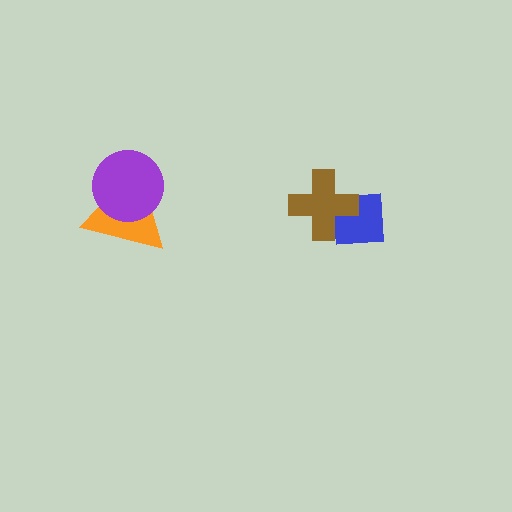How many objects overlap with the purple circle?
1 object overlaps with the purple circle.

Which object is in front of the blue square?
The brown cross is in front of the blue square.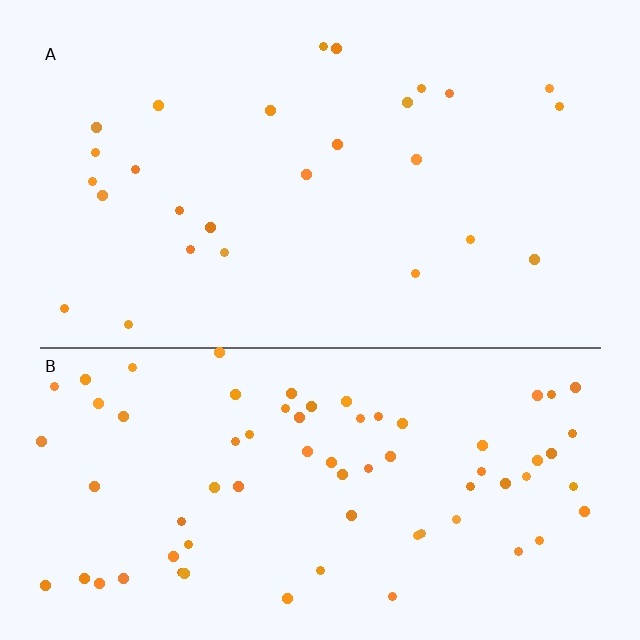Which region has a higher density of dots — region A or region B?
B (the bottom).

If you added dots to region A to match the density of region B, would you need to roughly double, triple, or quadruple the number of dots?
Approximately triple.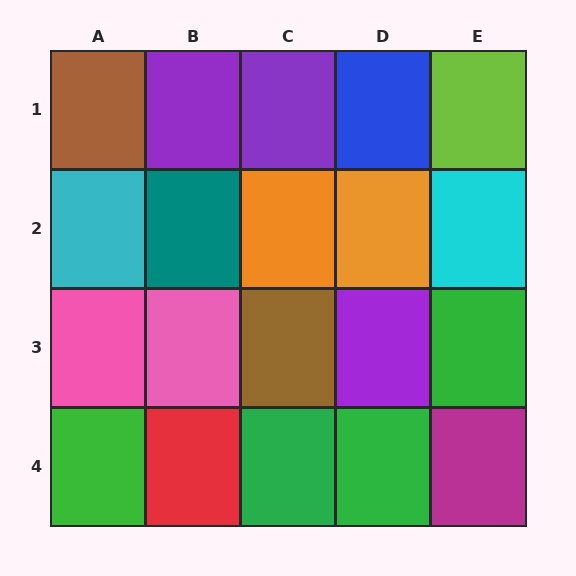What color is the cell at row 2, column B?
Teal.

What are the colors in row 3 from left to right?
Pink, pink, brown, purple, green.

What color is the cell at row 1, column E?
Lime.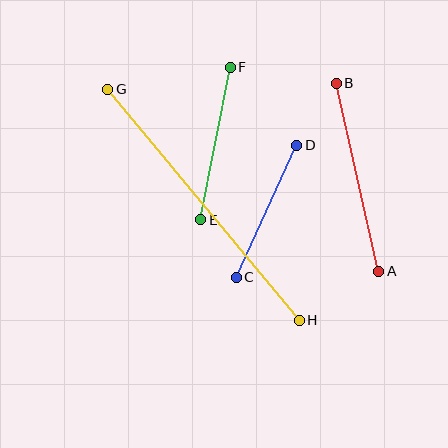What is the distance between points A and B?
The distance is approximately 193 pixels.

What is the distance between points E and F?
The distance is approximately 155 pixels.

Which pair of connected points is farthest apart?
Points G and H are farthest apart.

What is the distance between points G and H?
The distance is approximately 300 pixels.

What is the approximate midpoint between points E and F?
The midpoint is at approximately (216, 144) pixels.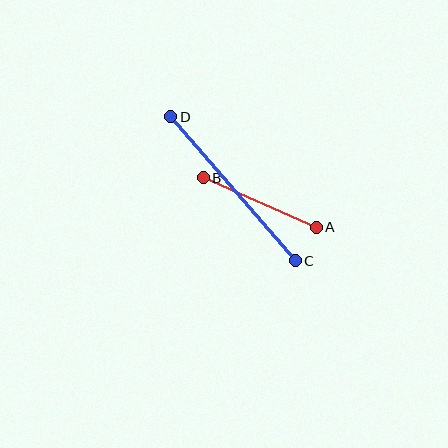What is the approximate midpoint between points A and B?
The midpoint is at approximately (260, 202) pixels.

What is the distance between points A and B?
The distance is approximately 123 pixels.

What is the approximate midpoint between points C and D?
The midpoint is at approximately (233, 189) pixels.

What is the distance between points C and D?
The distance is approximately 191 pixels.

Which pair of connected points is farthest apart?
Points C and D are farthest apart.